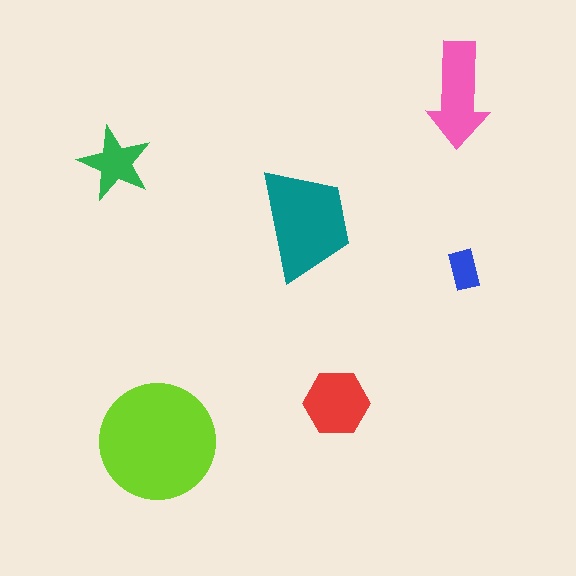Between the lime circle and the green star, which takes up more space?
The lime circle.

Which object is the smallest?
The blue rectangle.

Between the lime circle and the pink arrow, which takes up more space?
The lime circle.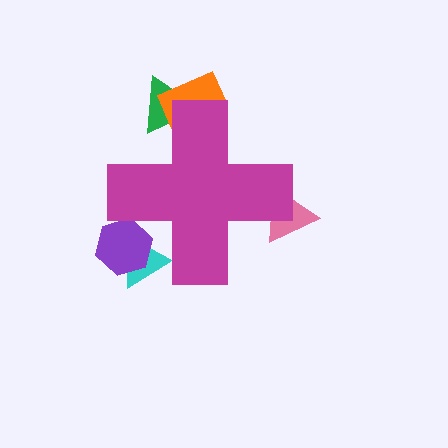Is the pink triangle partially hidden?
Yes, the pink triangle is partially hidden behind the magenta cross.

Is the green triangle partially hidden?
Yes, the green triangle is partially hidden behind the magenta cross.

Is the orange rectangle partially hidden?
Yes, the orange rectangle is partially hidden behind the magenta cross.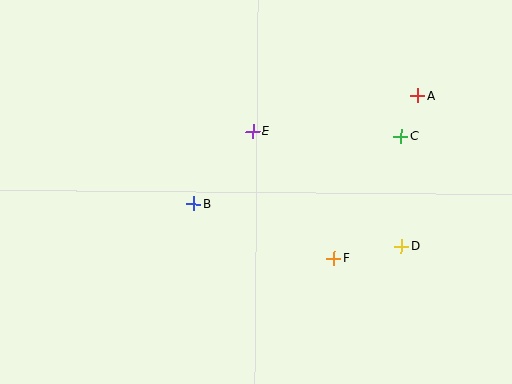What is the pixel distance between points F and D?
The distance between F and D is 68 pixels.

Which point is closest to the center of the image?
Point E at (253, 131) is closest to the center.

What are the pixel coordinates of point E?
Point E is at (253, 131).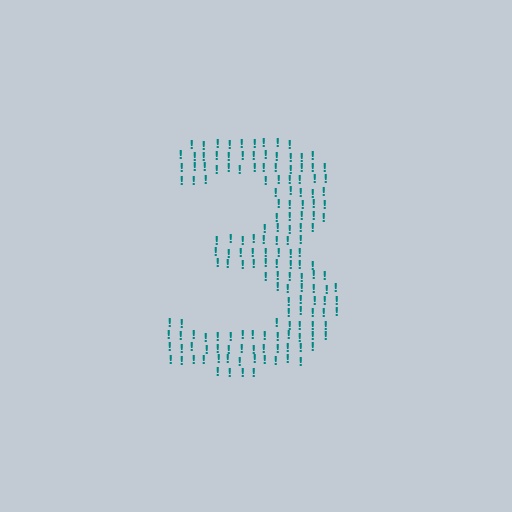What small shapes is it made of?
It is made of small exclamation marks.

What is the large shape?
The large shape is the digit 3.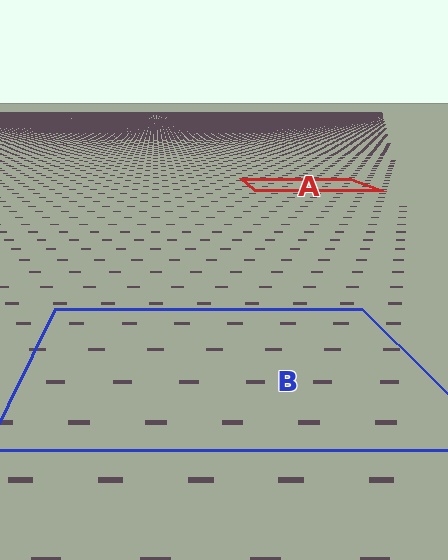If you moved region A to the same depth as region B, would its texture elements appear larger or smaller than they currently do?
They would appear larger. At a closer depth, the same texture elements are projected at a bigger on-screen size.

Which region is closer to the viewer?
Region B is closer. The texture elements there are larger and more spread out.